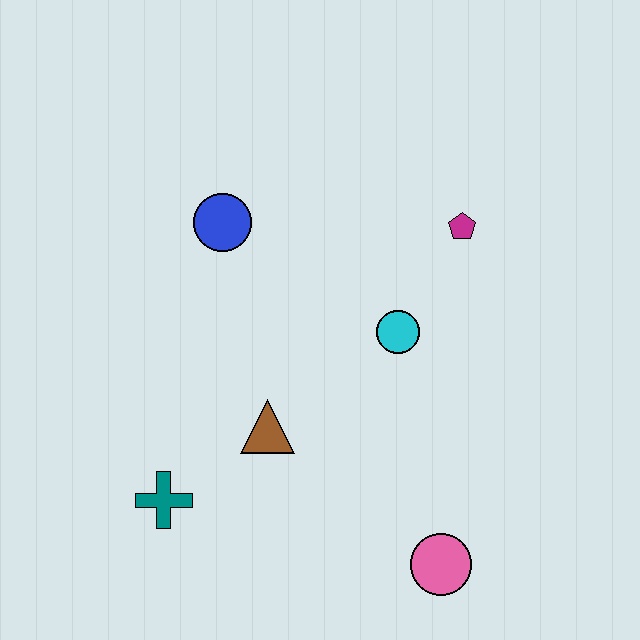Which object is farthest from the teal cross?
The magenta pentagon is farthest from the teal cross.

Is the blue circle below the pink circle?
No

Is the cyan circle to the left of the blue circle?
No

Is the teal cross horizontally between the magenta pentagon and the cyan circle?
No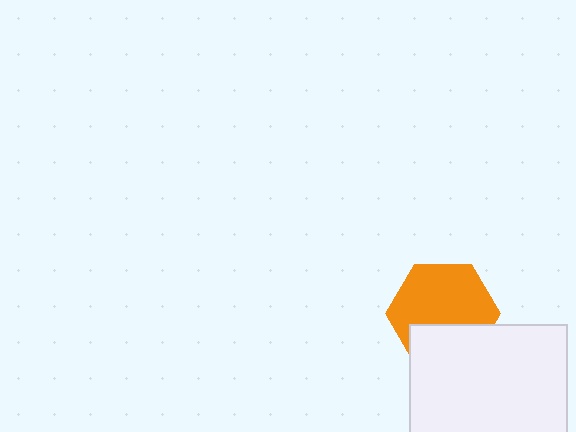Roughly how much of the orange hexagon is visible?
Most of it is visible (roughly 66%).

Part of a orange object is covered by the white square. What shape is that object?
It is a hexagon.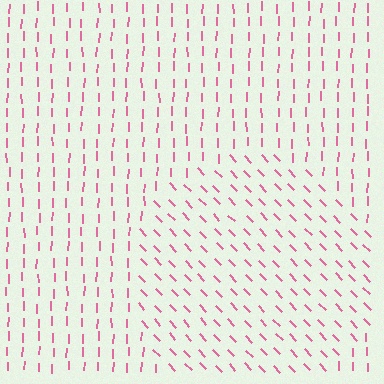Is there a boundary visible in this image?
Yes, there is a texture boundary formed by a change in line orientation.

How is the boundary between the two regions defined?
The boundary is defined purely by a change in line orientation (approximately 45 degrees difference). All lines are the same color and thickness.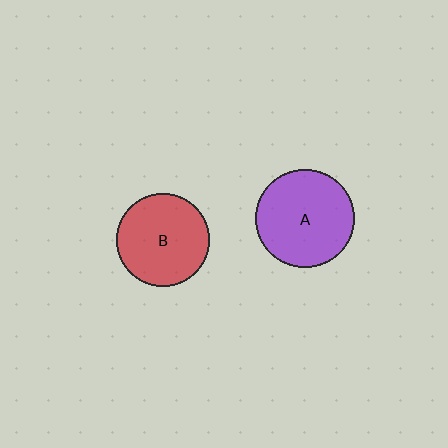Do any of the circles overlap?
No, none of the circles overlap.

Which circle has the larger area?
Circle A (purple).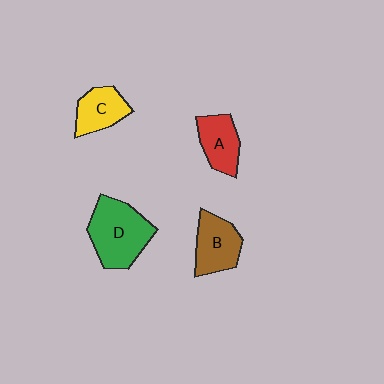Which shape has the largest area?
Shape D (green).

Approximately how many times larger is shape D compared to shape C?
Approximately 1.7 times.